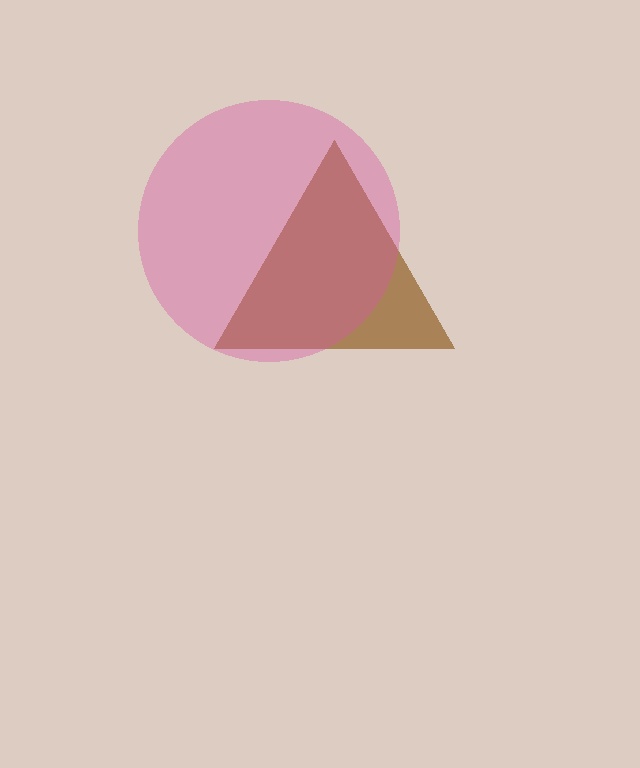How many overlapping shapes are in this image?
There are 2 overlapping shapes in the image.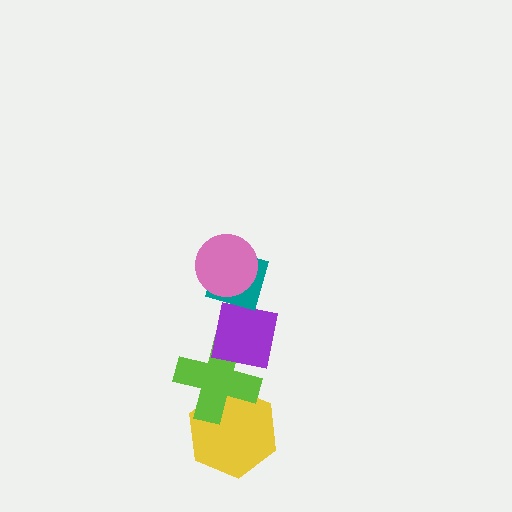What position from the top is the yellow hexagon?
The yellow hexagon is 5th from the top.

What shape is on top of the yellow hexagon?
The lime cross is on top of the yellow hexagon.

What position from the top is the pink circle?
The pink circle is 1st from the top.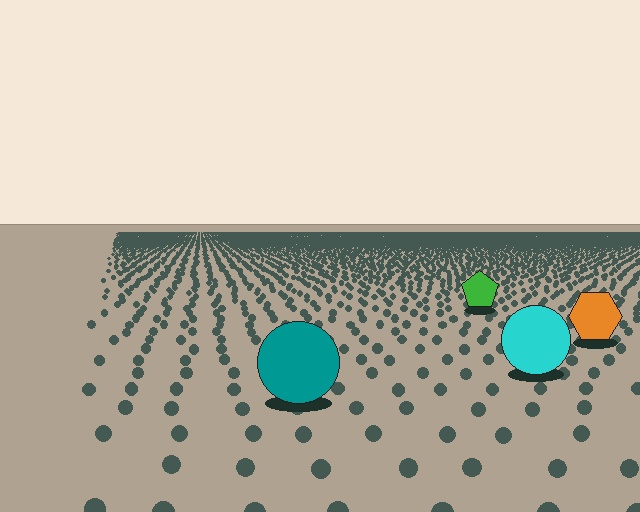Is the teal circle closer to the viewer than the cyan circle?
Yes. The teal circle is closer — you can tell from the texture gradient: the ground texture is coarser near it.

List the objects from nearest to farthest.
From nearest to farthest: the teal circle, the cyan circle, the orange hexagon, the green pentagon.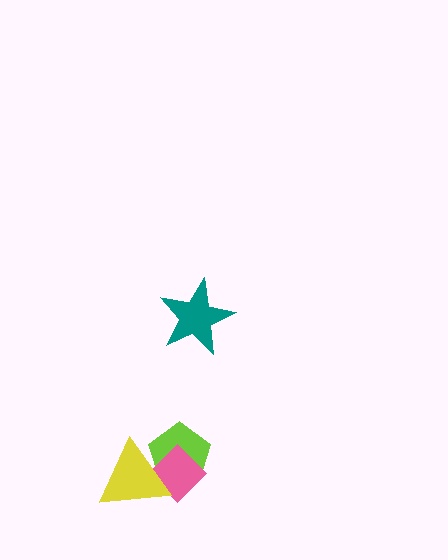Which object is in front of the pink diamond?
The yellow triangle is in front of the pink diamond.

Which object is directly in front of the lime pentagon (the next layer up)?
The pink diamond is directly in front of the lime pentagon.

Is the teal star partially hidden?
No, no other shape covers it.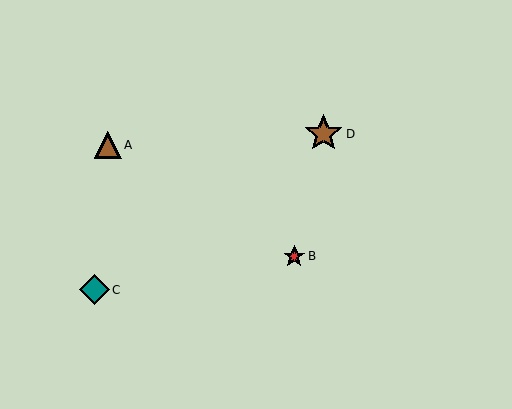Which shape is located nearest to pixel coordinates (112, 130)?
The brown triangle (labeled A) at (108, 145) is nearest to that location.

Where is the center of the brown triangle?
The center of the brown triangle is at (108, 145).